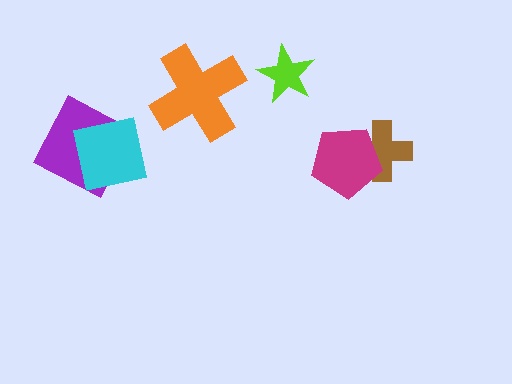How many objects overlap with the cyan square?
1 object overlaps with the cyan square.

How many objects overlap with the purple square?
1 object overlaps with the purple square.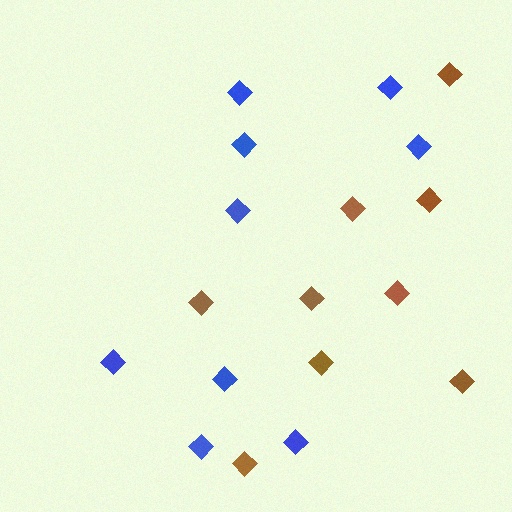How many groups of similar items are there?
There are 2 groups: one group of brown diamonds (9) and one group of blue diamonds (9).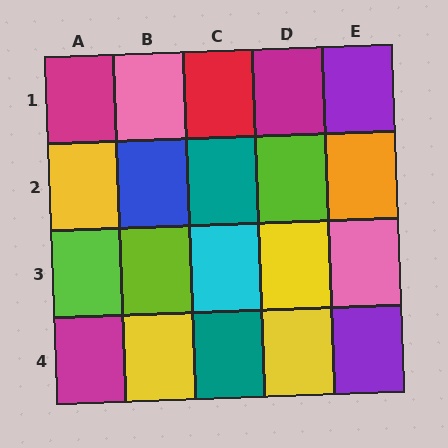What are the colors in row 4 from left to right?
Magenta, yellow, teal, yellow, purple.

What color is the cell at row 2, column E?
Orange.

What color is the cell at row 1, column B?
Pink.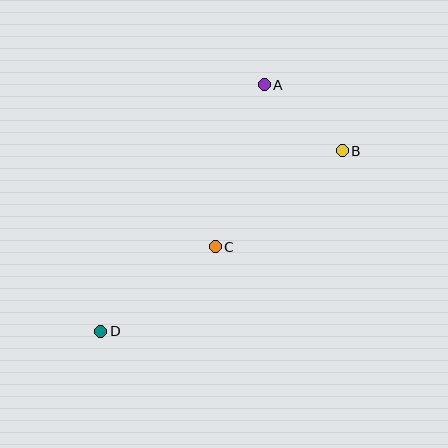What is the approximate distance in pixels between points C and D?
The distance between C and D is approximately 142 pixels.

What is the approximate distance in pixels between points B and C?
The distance between B and C is approximately 159 pixels.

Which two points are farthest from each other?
Points B and D are farthest from each other.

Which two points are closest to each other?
Points A and B are closest to each other.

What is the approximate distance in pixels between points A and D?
The distance between A and D is approximately 295 pixels.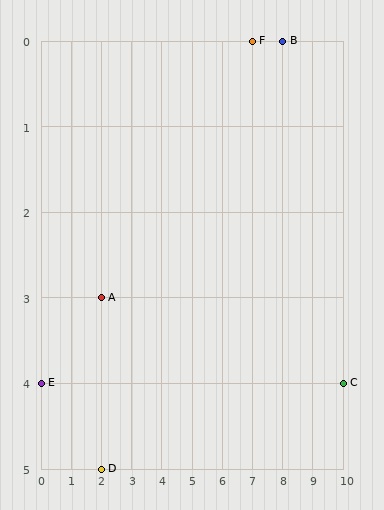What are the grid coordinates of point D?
Point D is at grid coordinates (2, 5).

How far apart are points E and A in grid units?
Points E and A are 2 columns and 1 row apart (about 2.2 grid units diagonally).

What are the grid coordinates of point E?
Point E is at grid coordinates (0, 4).